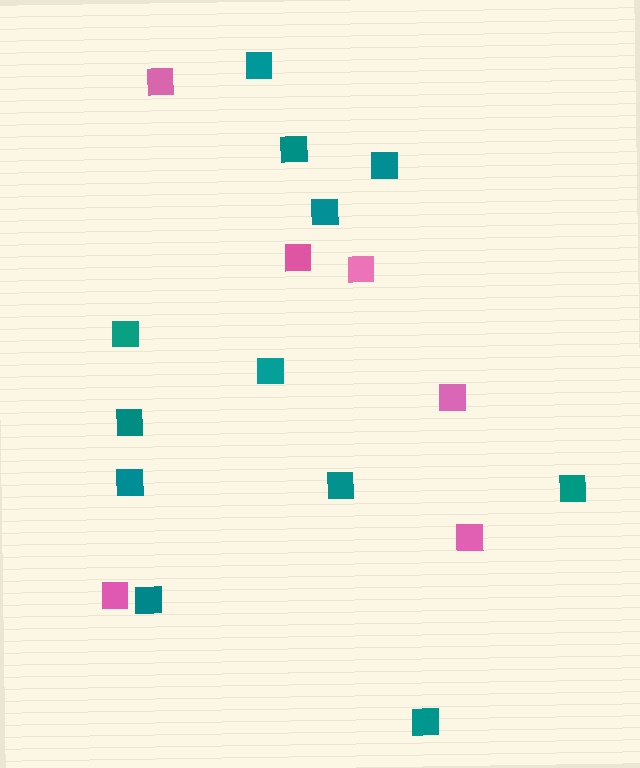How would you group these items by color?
There are 2 groups: one group of pink squares (6) and one group of teal squares (12).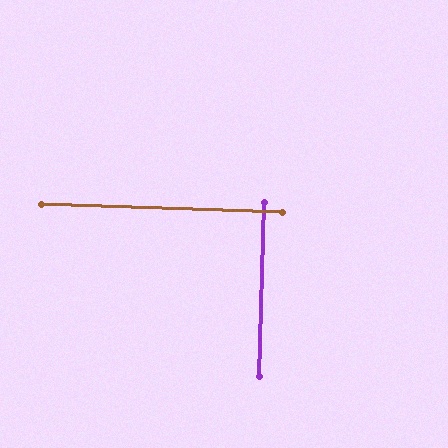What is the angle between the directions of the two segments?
Approximately 89 degrees.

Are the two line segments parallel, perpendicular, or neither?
Perpendicular — they meet at approximately 89°.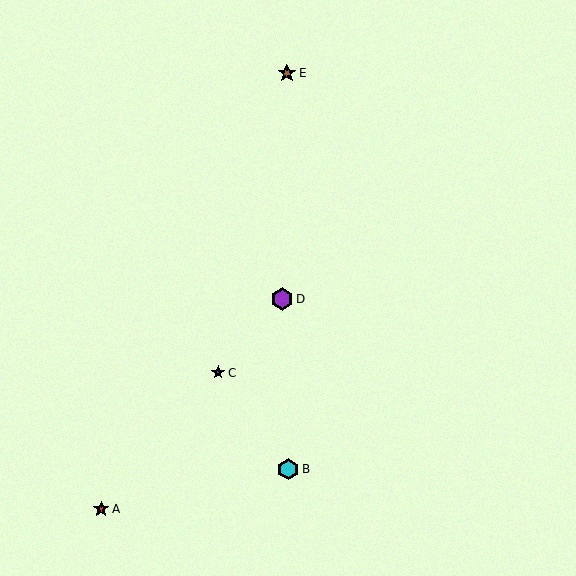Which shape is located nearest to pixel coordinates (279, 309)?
The purple hexagon (labeled D) at (282, 299) is nearest to that location.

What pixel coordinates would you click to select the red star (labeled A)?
Click at (101, 509) to select the red star A.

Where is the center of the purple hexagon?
The center of the purple hexagon is at (282, 299).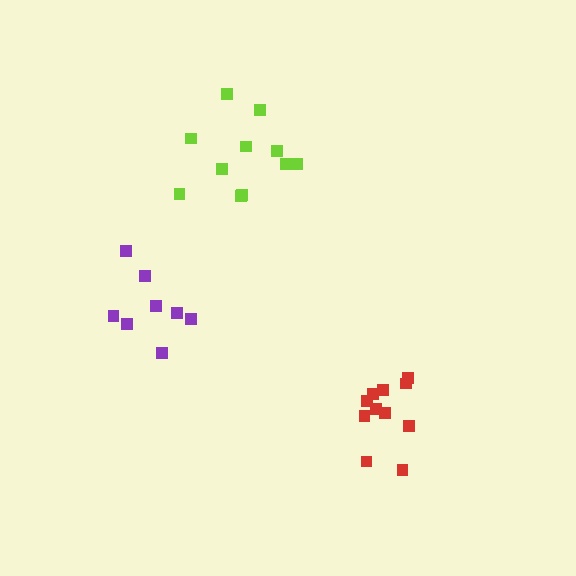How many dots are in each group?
Group 1: 8 dots, Group 2: 11 dots, Group 3: 11 dots (30 total).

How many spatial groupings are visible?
There are 3 spatial groupings.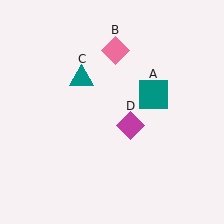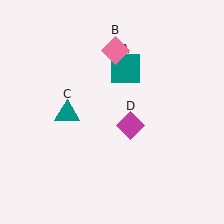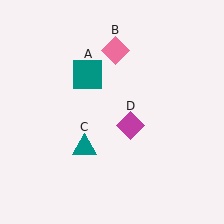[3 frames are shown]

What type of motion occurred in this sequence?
The teal square (object A), teal triangle (object C) rotated counterclockwise around the center of the scene.